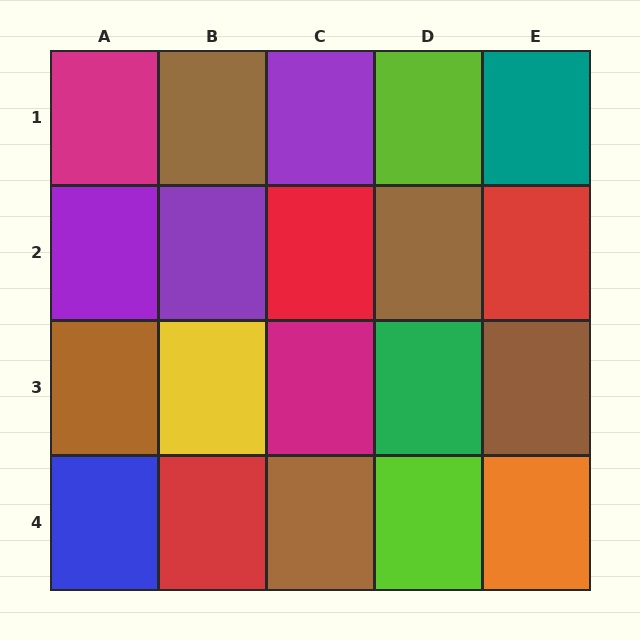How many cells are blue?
1 cell is blue.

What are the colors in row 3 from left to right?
Brown, yellow, magenta, green, brown.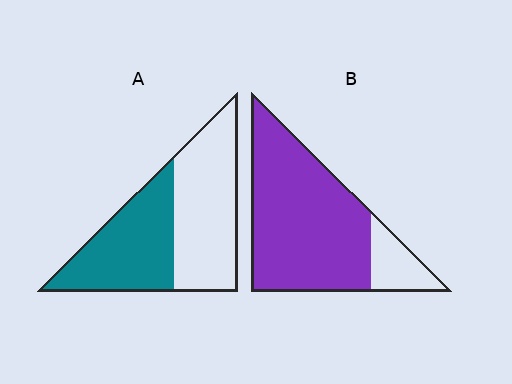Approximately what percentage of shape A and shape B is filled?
A is approximately 45% and B is approximately 85%.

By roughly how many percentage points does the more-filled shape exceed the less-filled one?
By roughly 35 percentage points (B over A).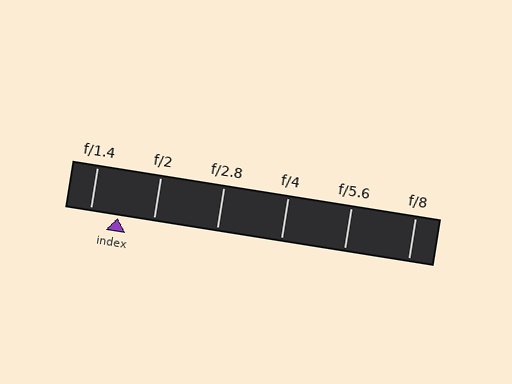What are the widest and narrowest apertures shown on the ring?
The widest aperture shown is f/1.4 and the narrowest is f/8.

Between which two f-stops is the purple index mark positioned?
The index mark is between f/1.4 and f/2.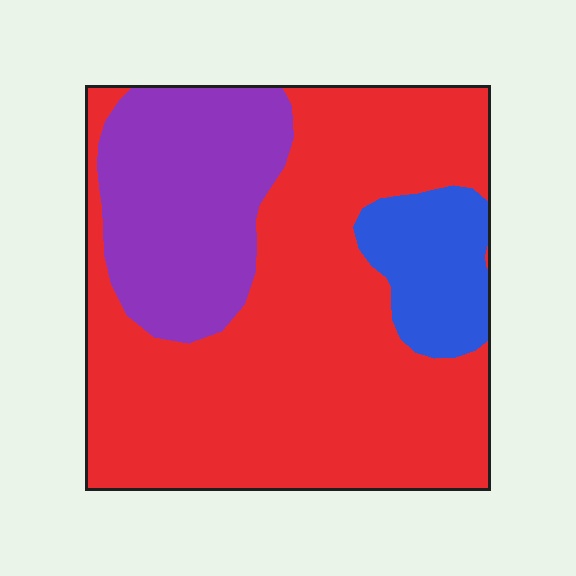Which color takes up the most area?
Red, at roughly 65%.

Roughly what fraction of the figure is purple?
Purple covers around 25% of the figure.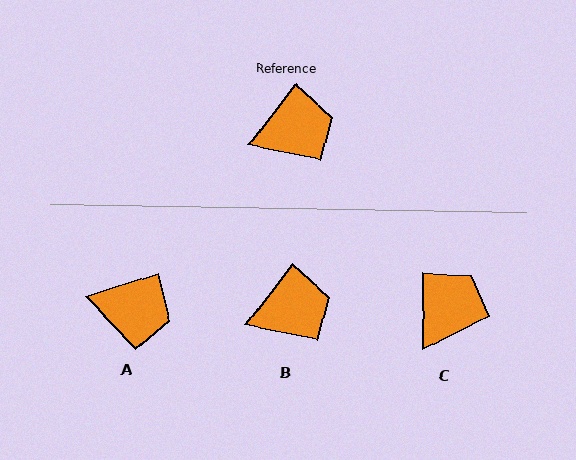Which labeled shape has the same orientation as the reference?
B.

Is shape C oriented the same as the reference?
No, it is off by about 38 degrees.